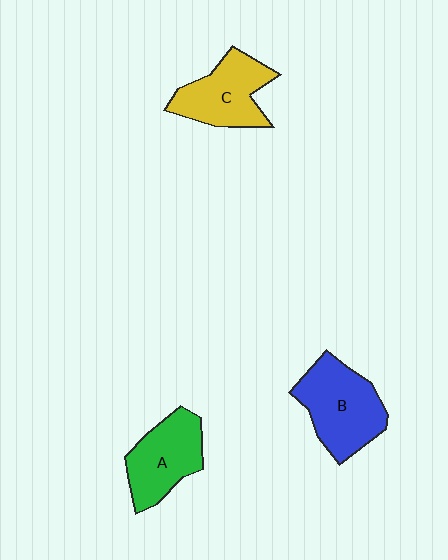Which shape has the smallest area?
Shape A (green).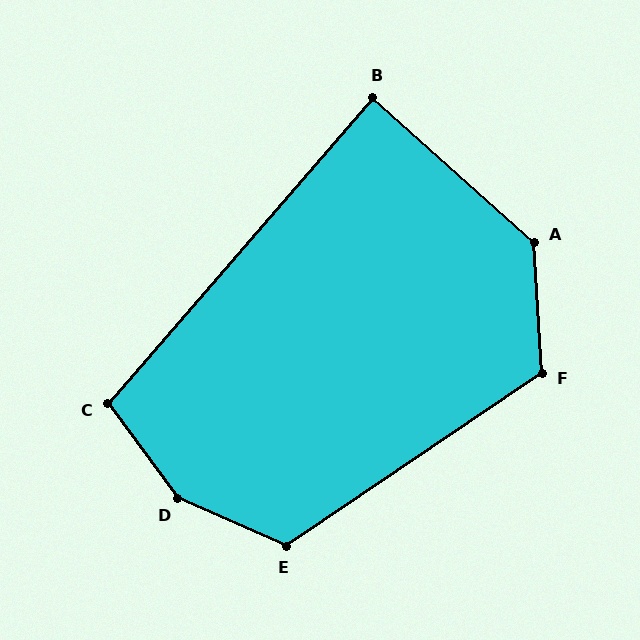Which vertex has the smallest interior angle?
B, at approximately 89 degrees.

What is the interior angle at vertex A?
Approximately 135 degrees (obtuse).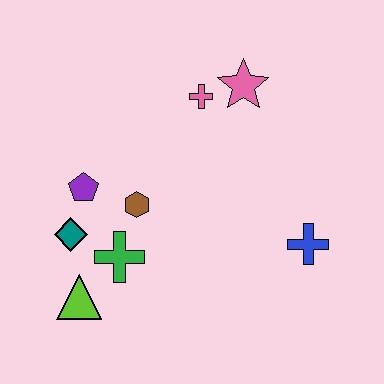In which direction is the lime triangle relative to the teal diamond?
The lime triangle is below the teal diamond.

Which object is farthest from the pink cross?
The lime triangle is farthest from the pink cross.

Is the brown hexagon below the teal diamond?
No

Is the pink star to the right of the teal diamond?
Yes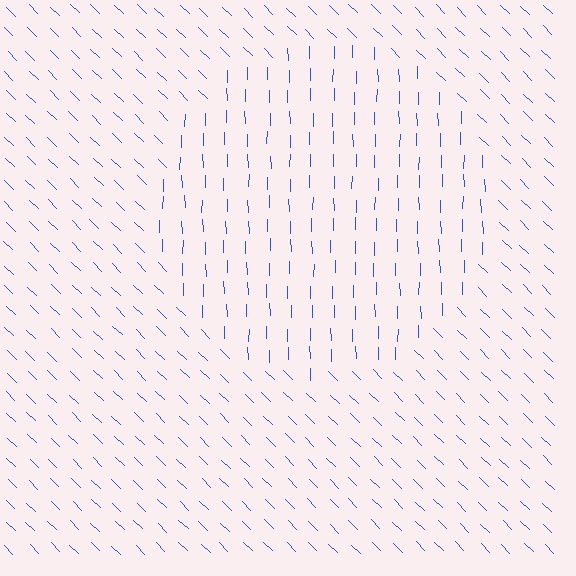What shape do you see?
I see a circle.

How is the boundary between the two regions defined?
The boundary is defined purely by a change in line orientation (approximately 45 degrees difference). All lines are the same color and thickness.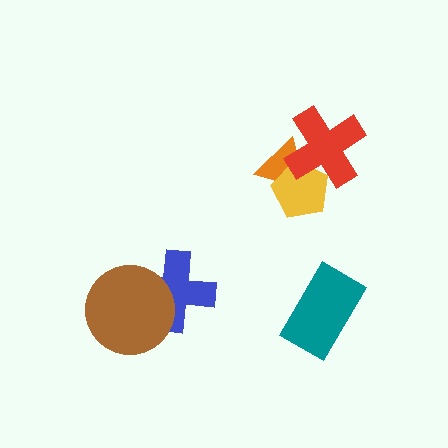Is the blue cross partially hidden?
Yes, it is partially covered by another shape.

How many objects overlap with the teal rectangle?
0 objects overlap with the teal rectangle.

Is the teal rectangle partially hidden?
No, no other shape covers it.